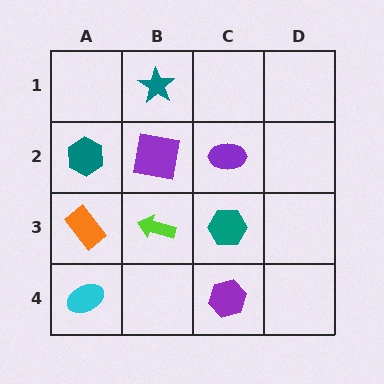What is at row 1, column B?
A teal star.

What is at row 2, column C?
A purple ellipse.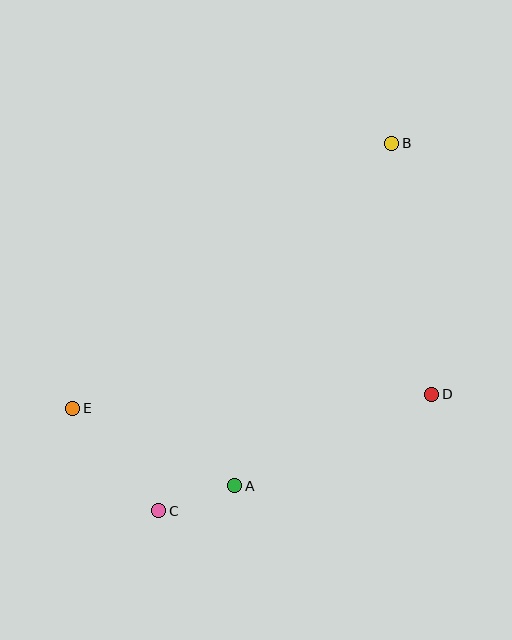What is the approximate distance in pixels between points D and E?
The distance between D and E is approximately 359 pixels.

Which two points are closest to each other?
Points A and C are closest to each other.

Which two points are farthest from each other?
Points B and C are farthest from each other.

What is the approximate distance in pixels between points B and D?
The distance between B and D is approximately 254 pixels.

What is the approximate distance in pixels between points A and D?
The distance between A and D is approximately 217 pixels.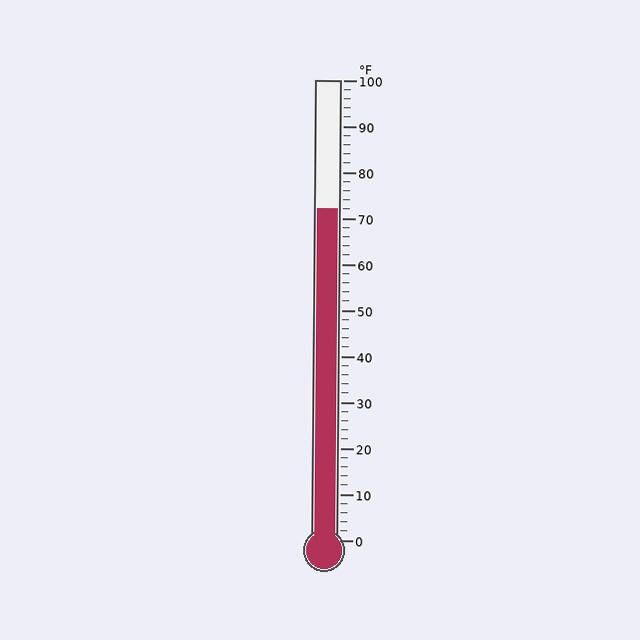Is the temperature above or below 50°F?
The temperature is above 50°F.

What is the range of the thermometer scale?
The thermometer scale ranges from 0°F to 100°F.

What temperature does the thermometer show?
The thermometer shows approximately 72°F.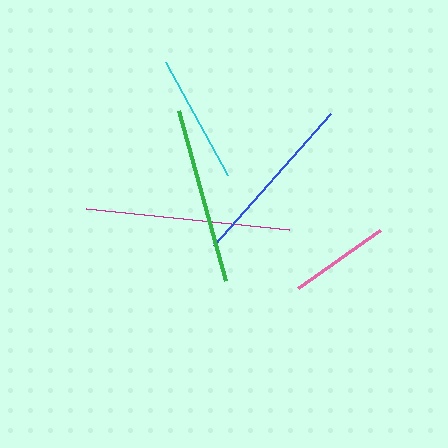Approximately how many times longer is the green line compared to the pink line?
The green line is approximately 1.7 times the length of the pink line.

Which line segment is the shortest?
The pink line is the shortest at approximately 101 pixels.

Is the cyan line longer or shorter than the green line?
The green line is longer than the cyan line.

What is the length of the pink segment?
The pink segment is approximately 101 pixels long.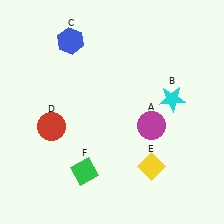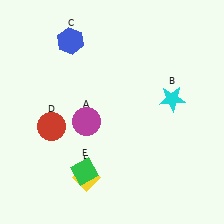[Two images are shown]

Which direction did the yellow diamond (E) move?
The yellow diamond (E) moved left.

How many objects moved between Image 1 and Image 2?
2 objects moved between the two images.